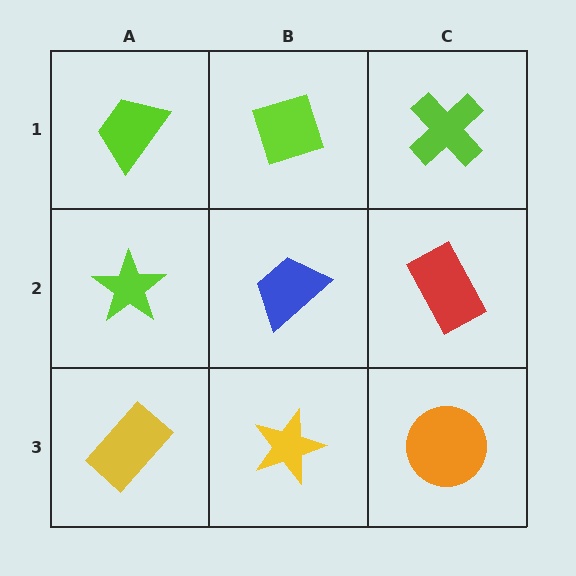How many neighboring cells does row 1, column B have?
3.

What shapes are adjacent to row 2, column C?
A lime cross (row 1, column C), an orange circle (row 3, column C), a blue trapezoid (row 2, column B).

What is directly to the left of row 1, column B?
A lime trapezoid.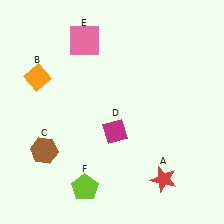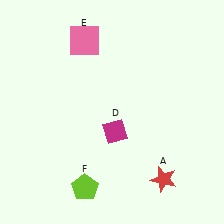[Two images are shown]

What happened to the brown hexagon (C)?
The brown hexagon (C) was removed in Image 2. It was in the bottom-left area of Image 1.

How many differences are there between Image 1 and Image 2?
There are 2 differences between the two images.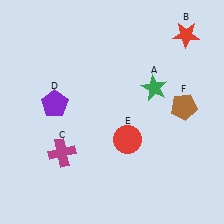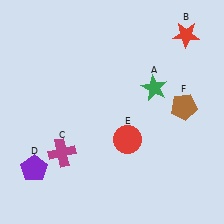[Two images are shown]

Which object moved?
The purple pentagon (D) moved down.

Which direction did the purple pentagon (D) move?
The purple pentagon (D) moved down.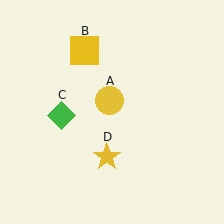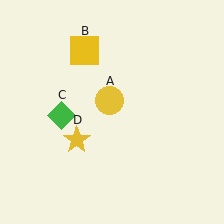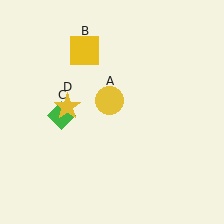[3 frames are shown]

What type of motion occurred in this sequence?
The yellow star (object D) rotated clockwise around the center of the scene.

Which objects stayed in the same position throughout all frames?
Yellow circle (object A) and yellow square (object B) and green diamond (object C) remained stationary.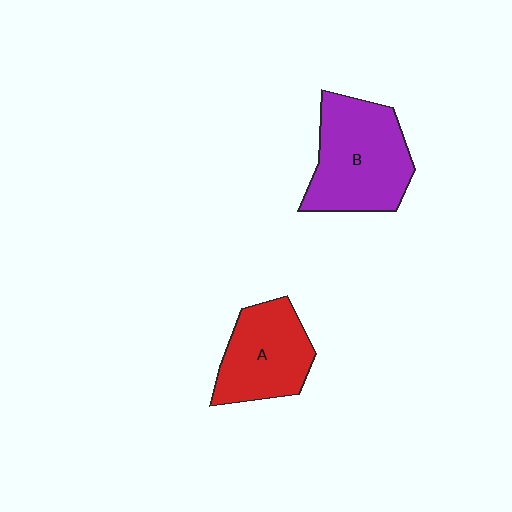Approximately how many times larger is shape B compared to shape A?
Approximately 1.3 times.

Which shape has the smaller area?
Shape A (red).